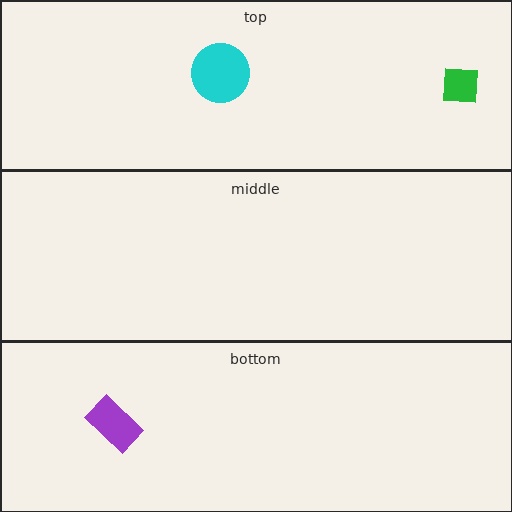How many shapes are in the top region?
2.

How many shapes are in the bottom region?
1.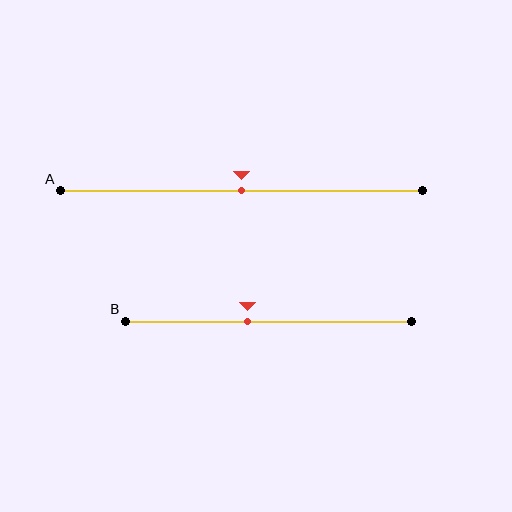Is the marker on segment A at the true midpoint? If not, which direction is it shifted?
Yes, the marker on segment A is at the true midpoint.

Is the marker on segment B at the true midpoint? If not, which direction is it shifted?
No, the marker on segment B is shifted to the left by about 7% of the segment length.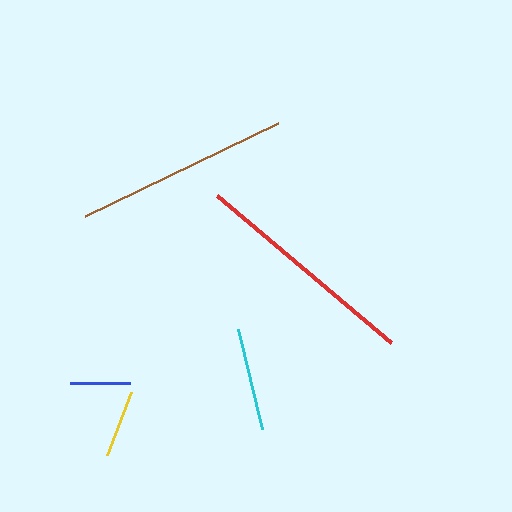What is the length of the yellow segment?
The yellow segment is approximately 68 pixels long.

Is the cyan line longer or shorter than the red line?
The red line is longer than the cyan line.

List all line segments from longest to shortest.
From longest to shortest: red, brown, cyan, yellow, blue.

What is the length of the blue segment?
The blue segment is approximately 60 pixels long.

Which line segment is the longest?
The red line is the longest at approximately 227 pixels.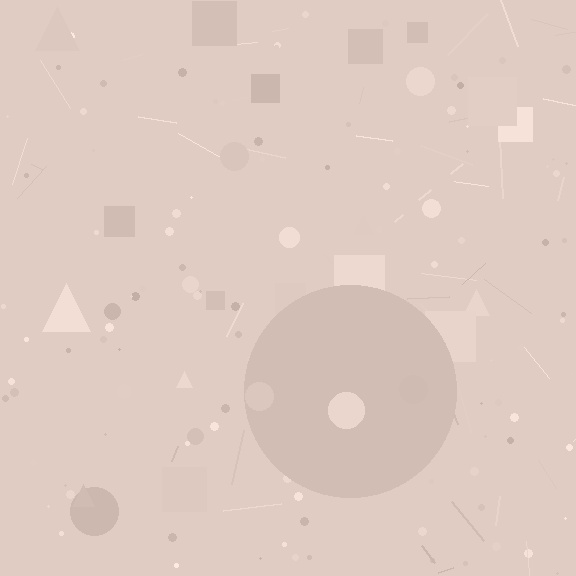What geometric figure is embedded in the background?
A circle is embedded in the background.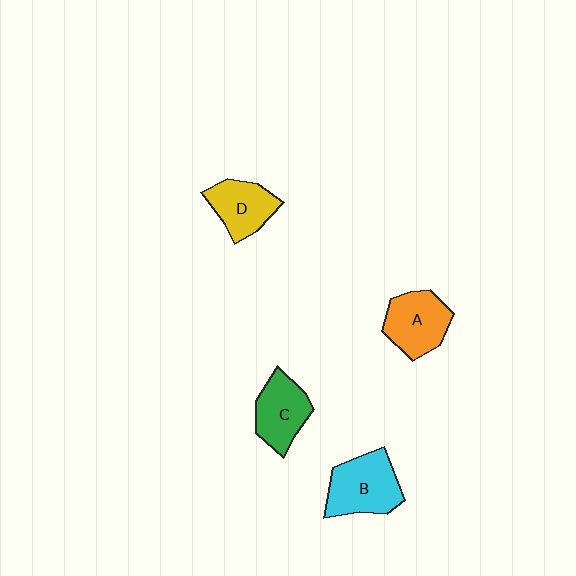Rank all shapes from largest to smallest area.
From largest to smallest: B (cyan), A (orange), C (green), D (yellow).